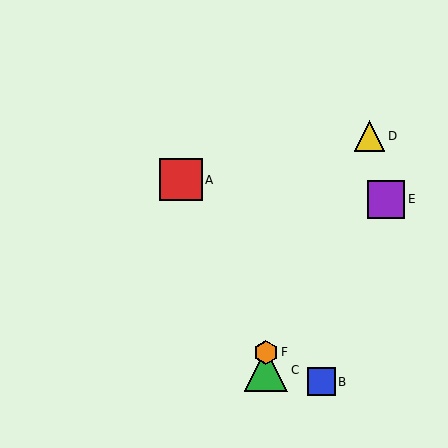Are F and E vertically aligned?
No, F is at x≈266 and E is at x≈386.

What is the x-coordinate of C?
Object C is at x≈266.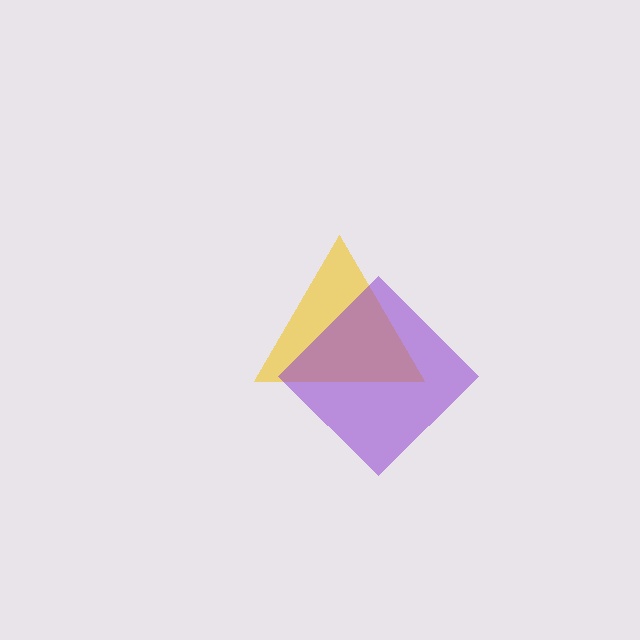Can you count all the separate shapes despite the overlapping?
Yes, there are 2 separate shapes.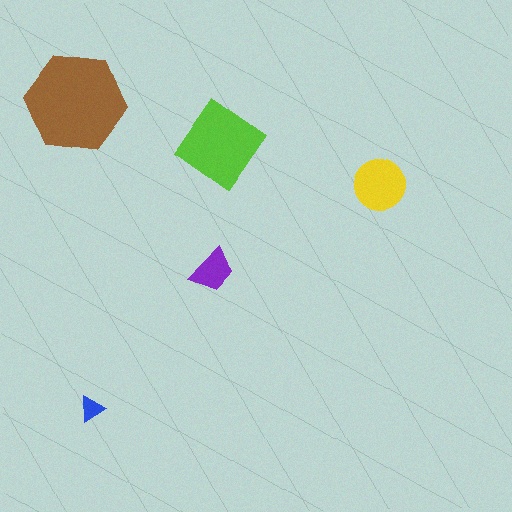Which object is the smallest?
The blue triangle.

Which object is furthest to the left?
The brown hexagon is leftmost.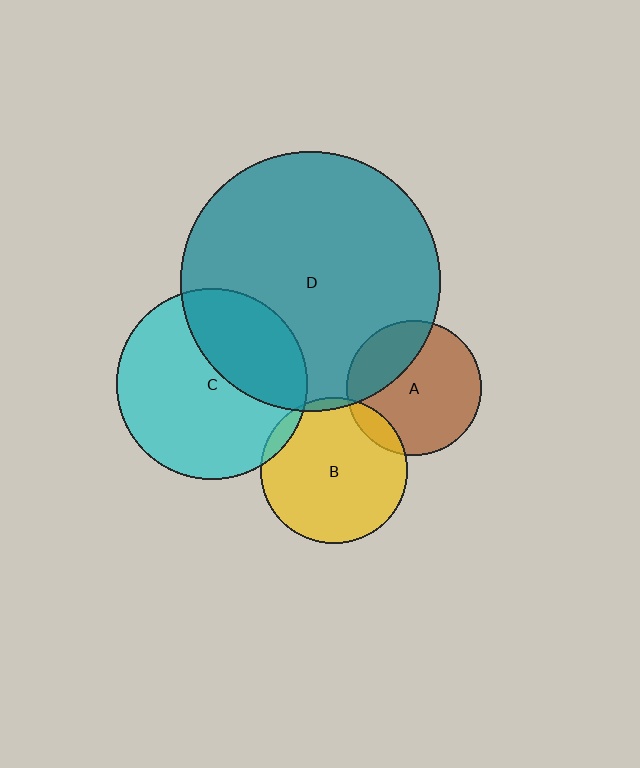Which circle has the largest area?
Circle D (teal).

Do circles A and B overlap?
Yes.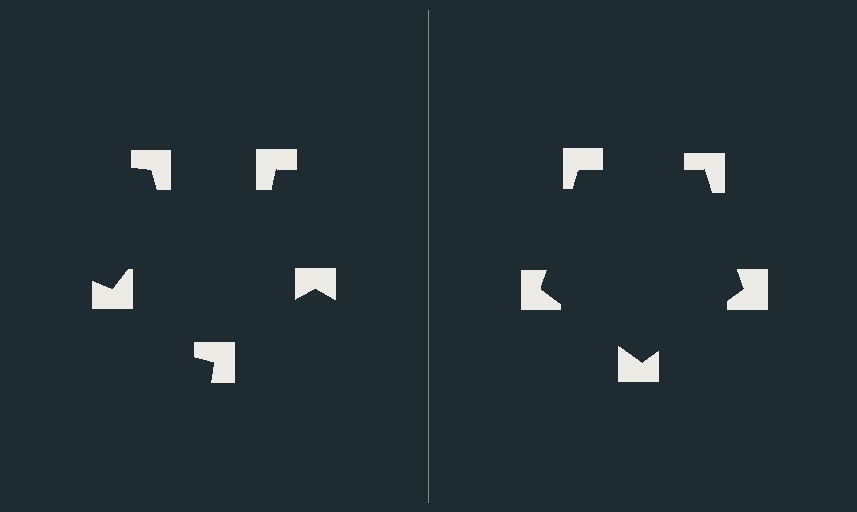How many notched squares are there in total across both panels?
10 — 5 on each side.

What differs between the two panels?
The notched squares are positioned identically on both sides; only the wedge orientations differ. On the right they align to a pentagon; on the left they are misaligned.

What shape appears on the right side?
An illusory pentagon.